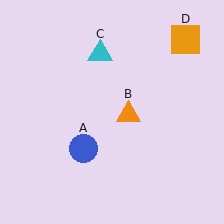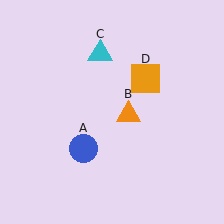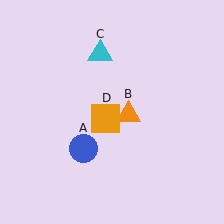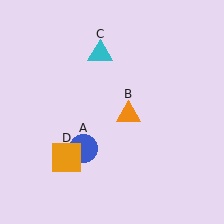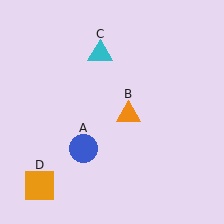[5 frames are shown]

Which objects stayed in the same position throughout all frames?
Blue circle (object A) and orange triangle (object B) and cyan triangle (object C) remained stationary.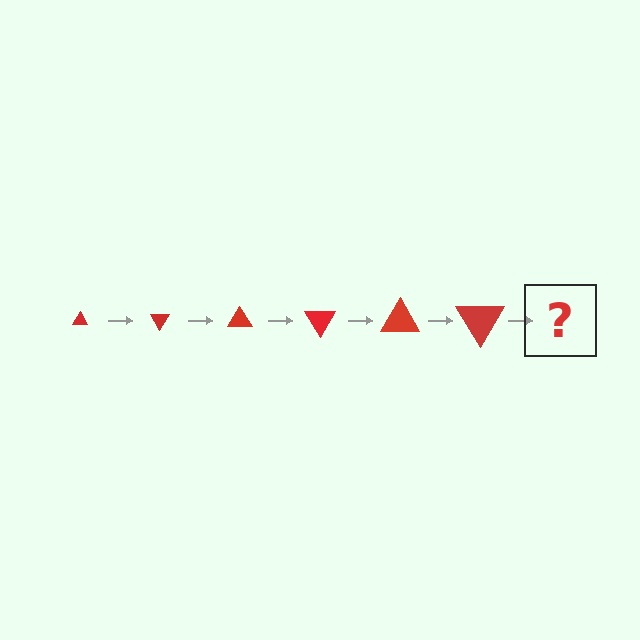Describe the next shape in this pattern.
It should be a triangle, larger than the previous one and rotated 360 degrees from the start.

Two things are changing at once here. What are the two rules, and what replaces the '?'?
The two rules are that the triangle grows larger each step and it rotates 60 degrees each step. The '?' should be a triangle, larger than the previous one and rotated 360 degrees from the start.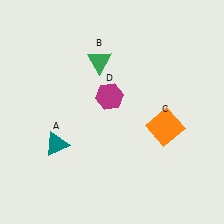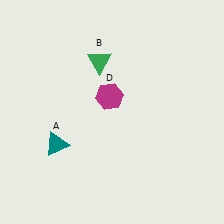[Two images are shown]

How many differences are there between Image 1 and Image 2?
There is 1 difference between the two images.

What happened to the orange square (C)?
The orange square (C) was removed in Image 2. It was in the bottom-right area of Image 1.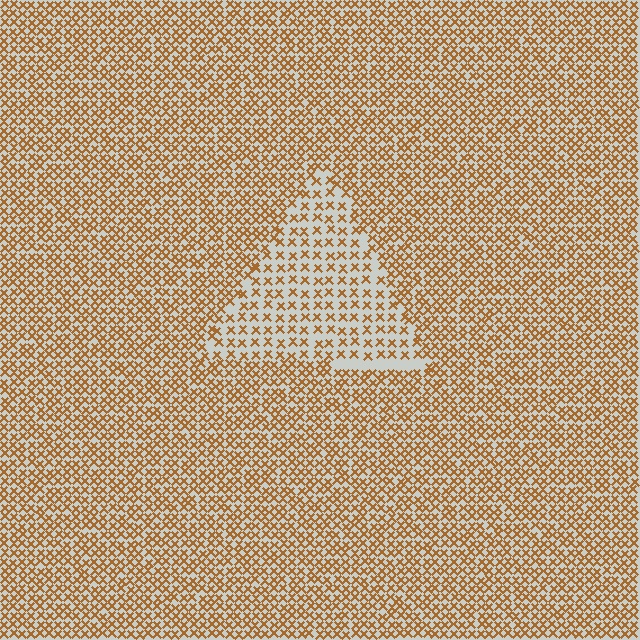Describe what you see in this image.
The image contains small brown elements arranged at two different densities. A triangle-shaped region is visible where the elements are less densely packed than the surrounding area.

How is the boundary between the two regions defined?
The boundary is defined by a change in element density (approximately 1.9x ratio). All elements are the same color, size, and shape.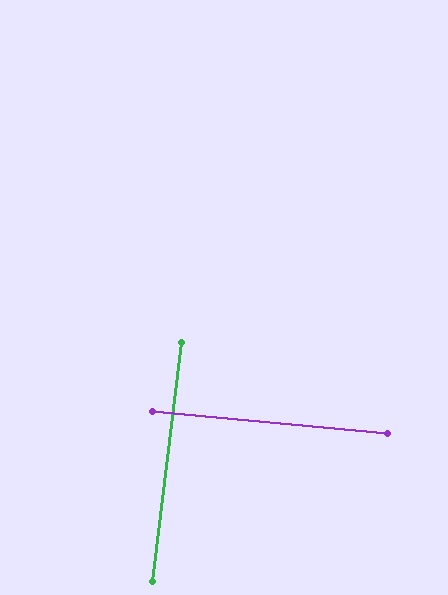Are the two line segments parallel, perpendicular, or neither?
Perpendicular — they meet at approximately 89°.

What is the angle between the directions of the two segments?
Approximately 89 degrees.